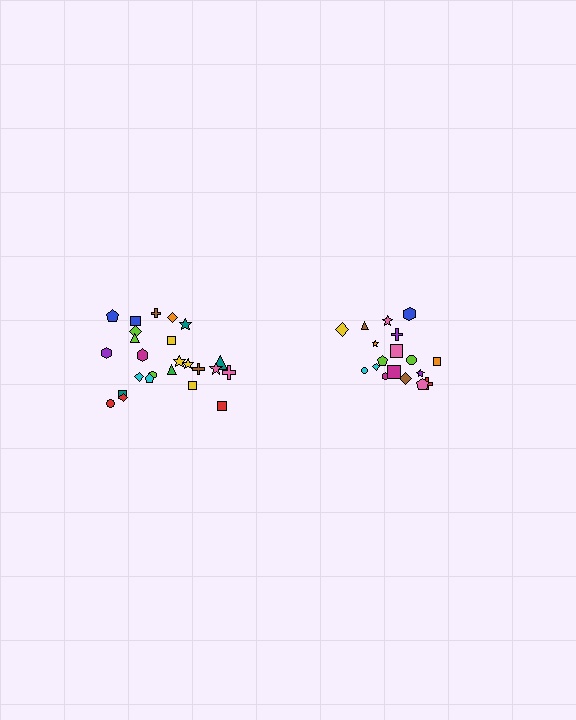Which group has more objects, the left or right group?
The left group.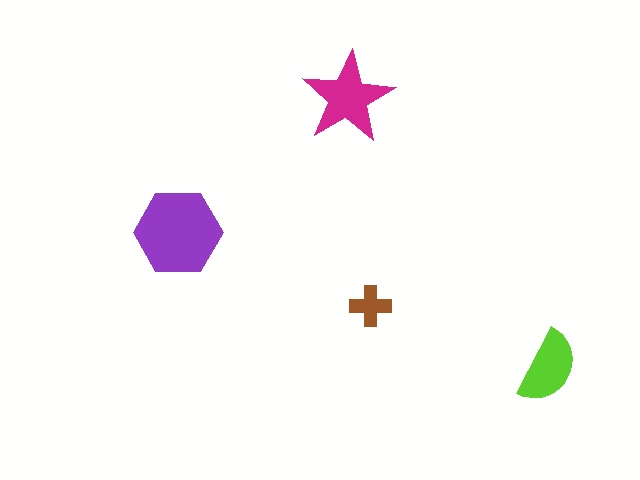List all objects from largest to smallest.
The purple hexagon, the magenta star, the lime semicircle, the brown cross.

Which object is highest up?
The magenta star is topmost.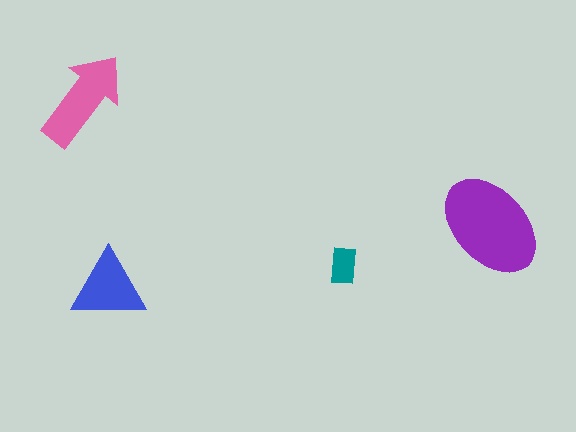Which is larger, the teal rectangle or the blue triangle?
The blue triangle.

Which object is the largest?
The purple ellipse.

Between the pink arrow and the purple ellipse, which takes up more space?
The purple ellipse.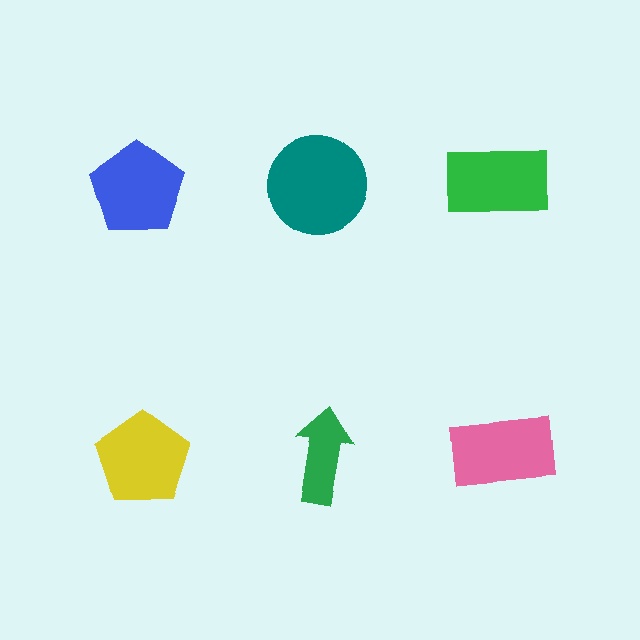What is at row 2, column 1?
A yellow pentagon.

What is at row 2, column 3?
A pink rectangle.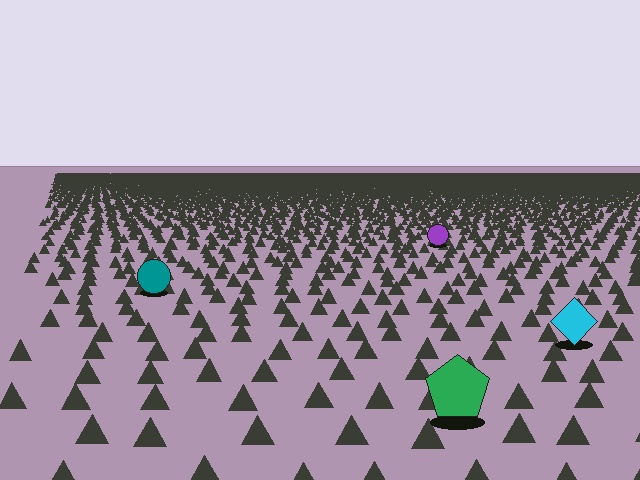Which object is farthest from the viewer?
The purple circle is farthest from the viewer. It appears smaller and the ground texture around it is denser.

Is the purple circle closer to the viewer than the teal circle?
No. The teal circle is closer — you can tell from the texture gradient: the ground texture is coarser near it.